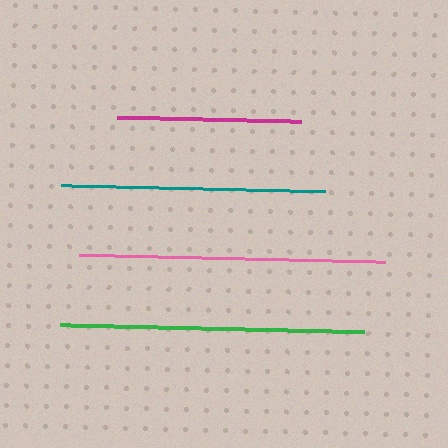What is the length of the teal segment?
The teal segment is approximately 264 pixels long.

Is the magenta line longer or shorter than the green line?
The green line is longer than the magenta line.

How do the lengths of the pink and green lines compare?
The pink and green lines are approximately the same length.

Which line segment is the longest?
The pink line is the longest at approximately 307 pixels.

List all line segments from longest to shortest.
From longest to shortest: pink, green, teal, magenta.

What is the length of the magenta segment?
The magenta segment is approximately 184 pixels long.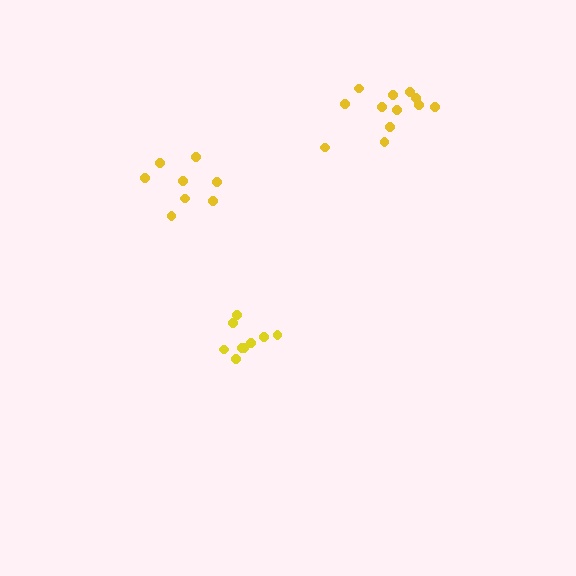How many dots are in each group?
Group 1: 9 dots, Group 2: 12 dots, Group 3: 8 dots (29 total).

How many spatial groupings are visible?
There are 3 spatial groupings.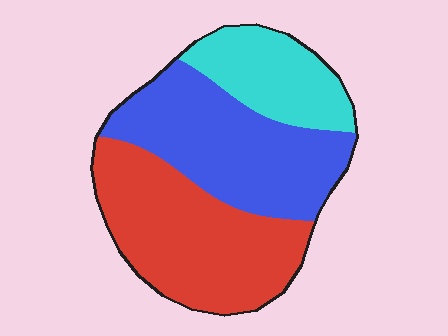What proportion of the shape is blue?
Blue covers about 40% of the shape.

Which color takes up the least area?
Cyan, at roughly 20%.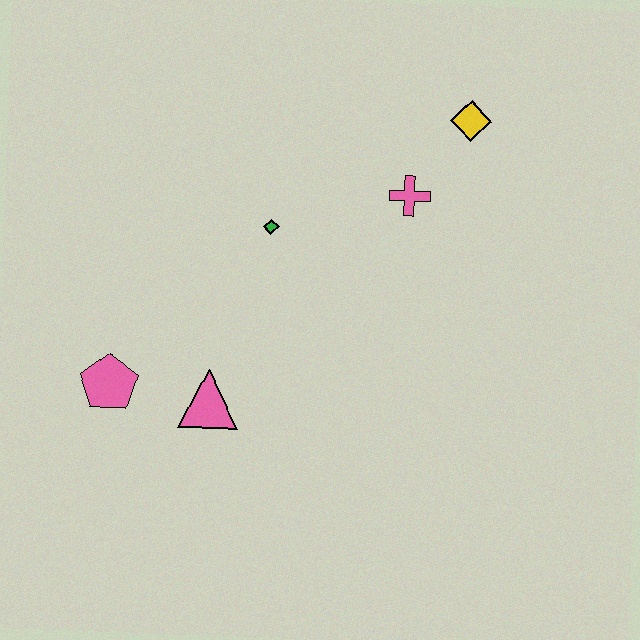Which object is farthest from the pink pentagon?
The yellow diamond is farthest from the pink pentagon.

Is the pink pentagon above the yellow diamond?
No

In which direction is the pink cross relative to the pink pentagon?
The pink cross is to the right of the pink pentagon.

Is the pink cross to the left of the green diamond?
No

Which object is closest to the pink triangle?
The pink pentagon is closest to the pink triangle.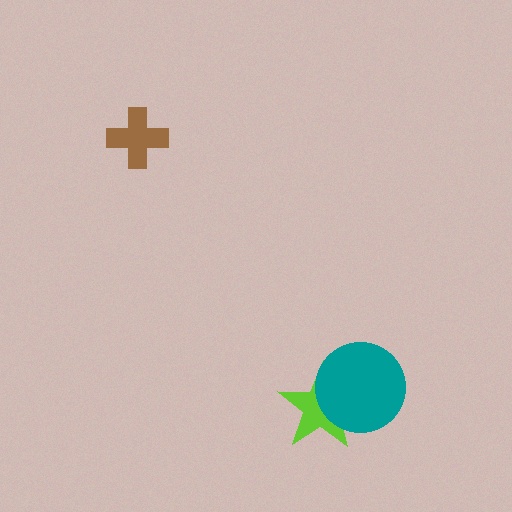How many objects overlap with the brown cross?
0 objects overlap with the brown cross.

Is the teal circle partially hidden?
No, no other shape covers it.